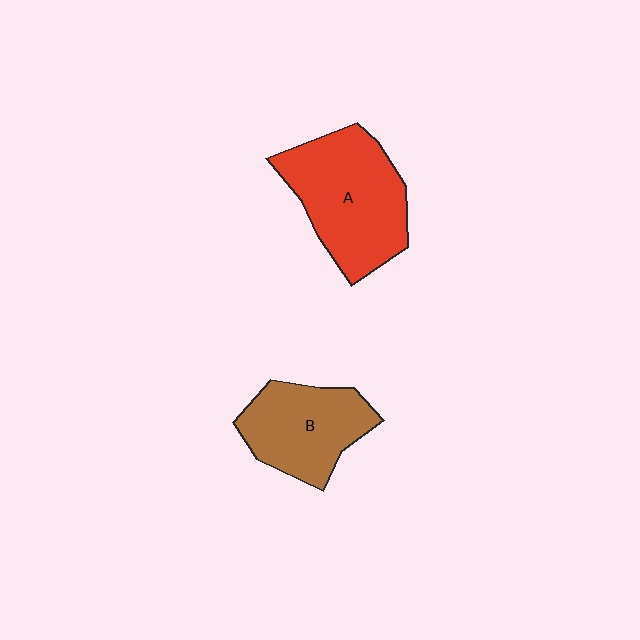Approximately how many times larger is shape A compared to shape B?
Approximately 1.3 times.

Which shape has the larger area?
Shape A (red).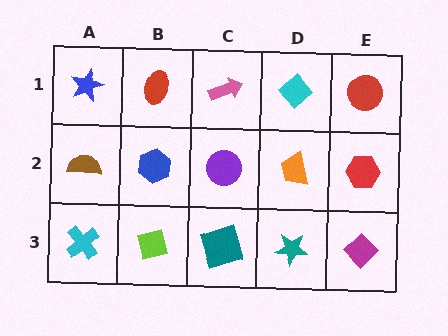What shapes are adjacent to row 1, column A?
A brown semicircle (row 2, column A), a red ellipse (row 1, column B).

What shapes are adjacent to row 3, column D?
An orange trapezoid (row 2, column D), a teal square (row 3, column C), a magenta diamond (row 3, column E).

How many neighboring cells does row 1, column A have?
2.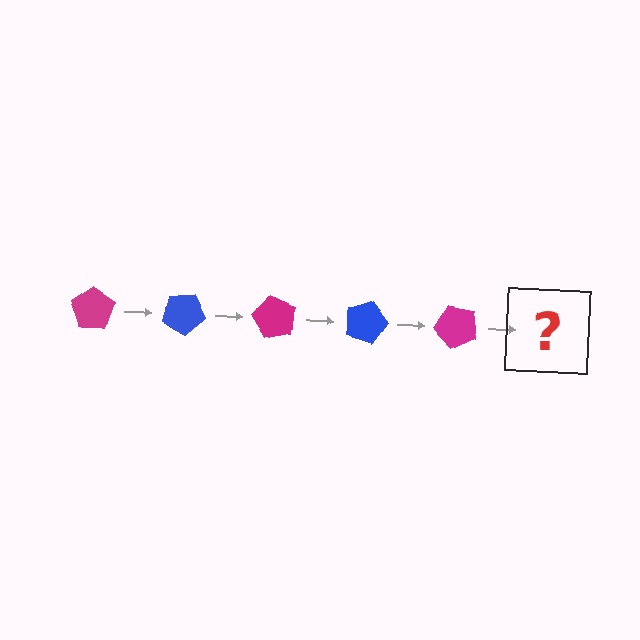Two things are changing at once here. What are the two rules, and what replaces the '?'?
The two rules are that it rotates 30 degrees each step and the color cycles through magenta and blue. The '?' should be a blue pentagon, rotated 150 degrees from the start.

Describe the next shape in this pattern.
It should be a blue pentagon, rotated 150 degrees from the start.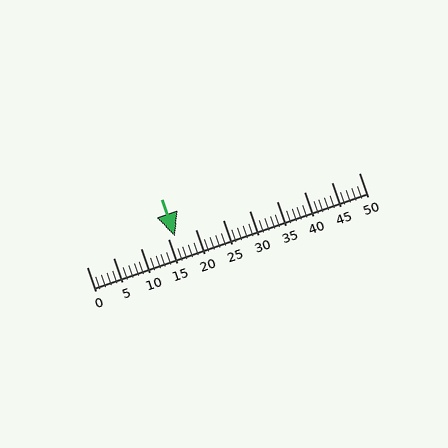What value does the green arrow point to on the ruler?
The green arrow points to approximately 16.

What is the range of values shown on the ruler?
The ruler shows values from 0 to 50.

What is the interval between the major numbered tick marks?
The major tick marks are spaced 5 units apart.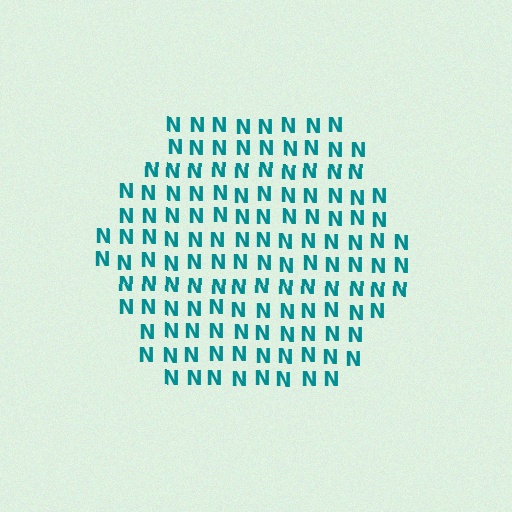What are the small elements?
The small elements are letter N's.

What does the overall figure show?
The overall figure shows a hexagon.